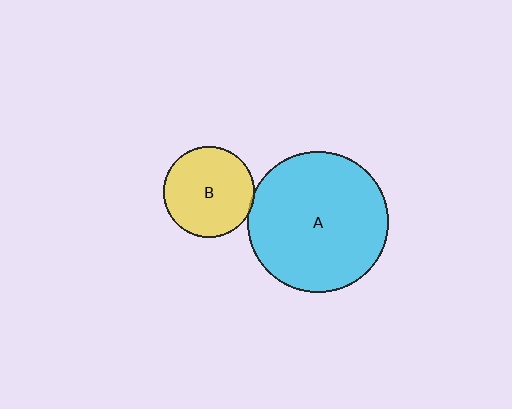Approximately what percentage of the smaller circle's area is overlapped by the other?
Approximately 5%.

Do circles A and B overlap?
Yes.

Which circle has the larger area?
Circle A (cyan).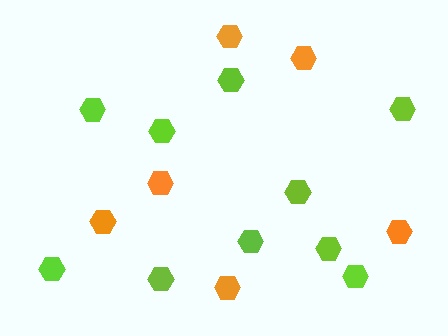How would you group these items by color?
There are 2 groups: one group of orange hexagons (6) and one group of lime hexagons (10).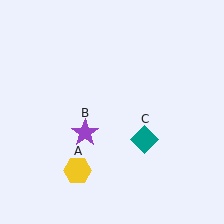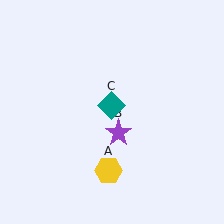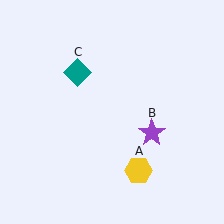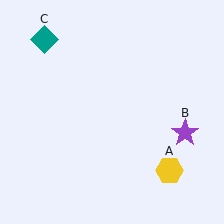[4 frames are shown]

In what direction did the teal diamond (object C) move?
The teal diamond (object C) moved up and to the left.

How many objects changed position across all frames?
3 objects changed position: yellow hexagon (object A), purple star (object B), teal diamond (object C).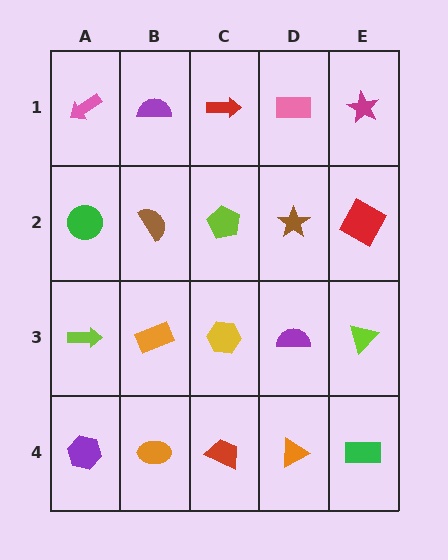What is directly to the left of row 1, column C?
A purple semicircle.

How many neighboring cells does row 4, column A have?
2.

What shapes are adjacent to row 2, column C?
A red arrow (row 1, column C), a yellow hexagon (row 3, column C), a brown semicircle (row 2, column B), a brown star (row 2, column D).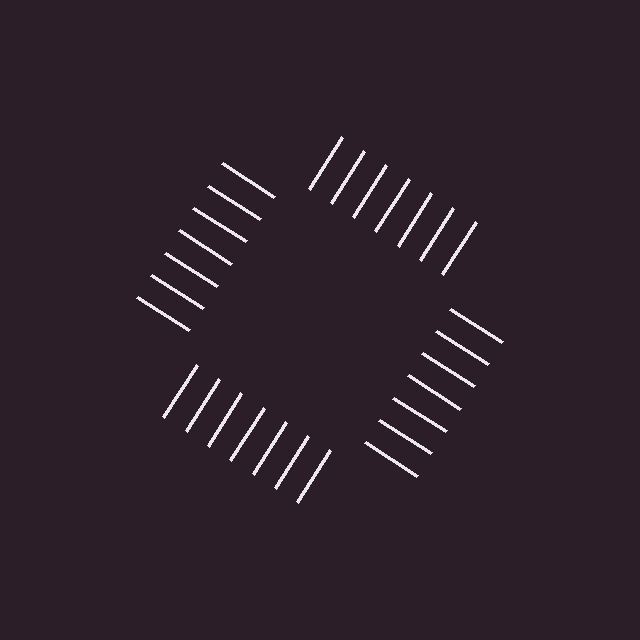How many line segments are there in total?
28 — 7 along each of the 4 edges.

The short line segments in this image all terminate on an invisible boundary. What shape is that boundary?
An illusory square — the line segments terminate on its edges but no continuous stroke is drawn.